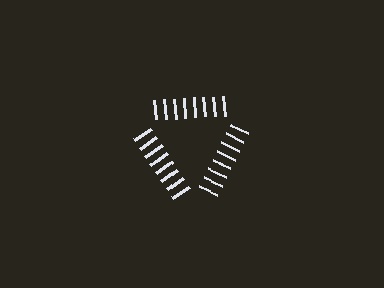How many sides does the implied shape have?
3 sides — the line-ends trace a triangle.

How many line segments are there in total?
24 — 8 along each of the 3 edges.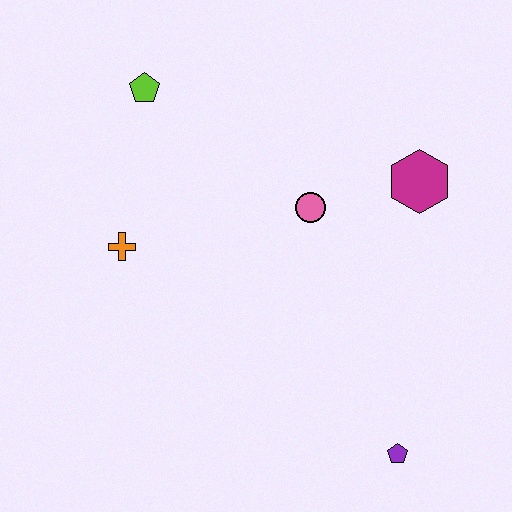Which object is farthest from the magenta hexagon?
The orange cross is farthest from the magenta hexagon.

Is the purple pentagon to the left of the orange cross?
No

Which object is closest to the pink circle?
The magenta hexagon is closest to the pink circle.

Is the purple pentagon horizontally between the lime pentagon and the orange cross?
No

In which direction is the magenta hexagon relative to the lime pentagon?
The magenta hexagon is to the right of the lime pentagon.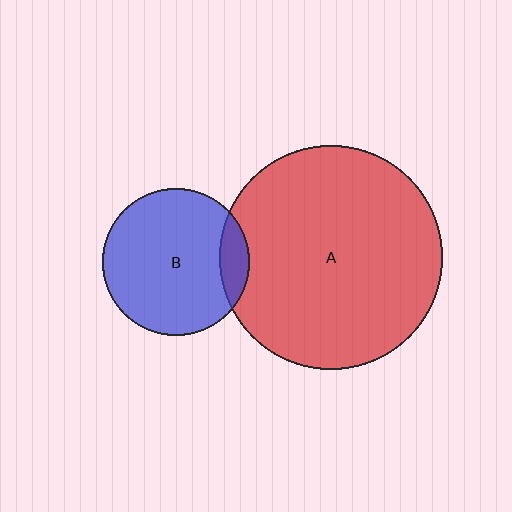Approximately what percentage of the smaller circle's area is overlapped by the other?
Approximately 10%.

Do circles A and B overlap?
Yes.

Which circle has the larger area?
Circle A (red).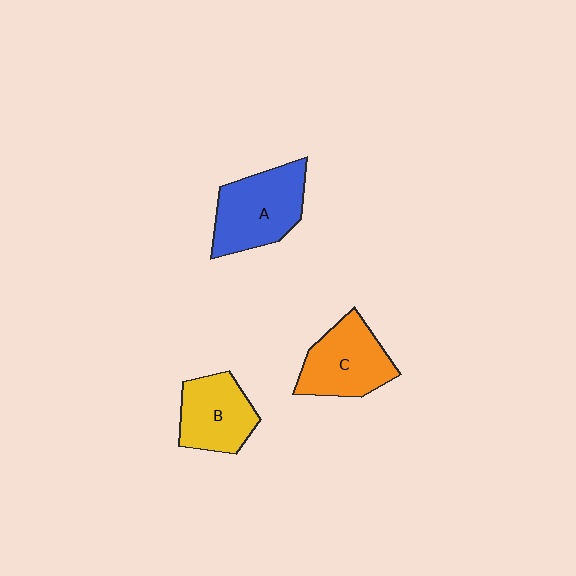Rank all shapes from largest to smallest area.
From largest to smallest: A (blue), C (orange), B (yellow).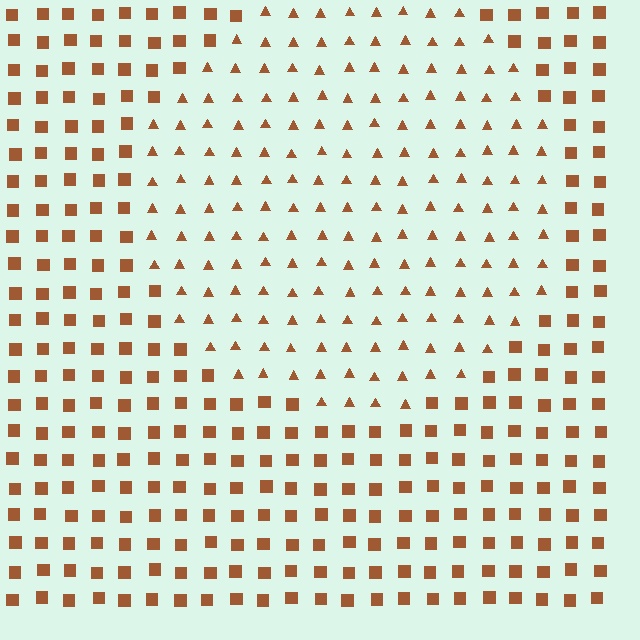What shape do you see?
I see a circle.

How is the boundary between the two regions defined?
The boundary is defined by a change in element shape: triangles inside vs. squares outside. All elements share the same color and spacing.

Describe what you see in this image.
The image is filled with small brown elements arranged in a uniform grid. A circle-shaped region contains triangles, while the surrounding area contains squares. The boundary is defined purely by the change in element shape.